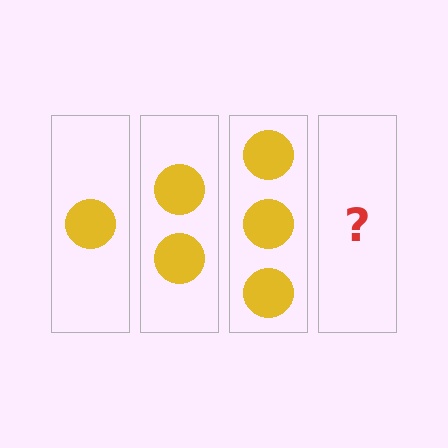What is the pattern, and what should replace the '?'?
The pattern is that each step adds one more circle. The '?' should be 4 circles.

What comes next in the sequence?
The next element should be 4 circles.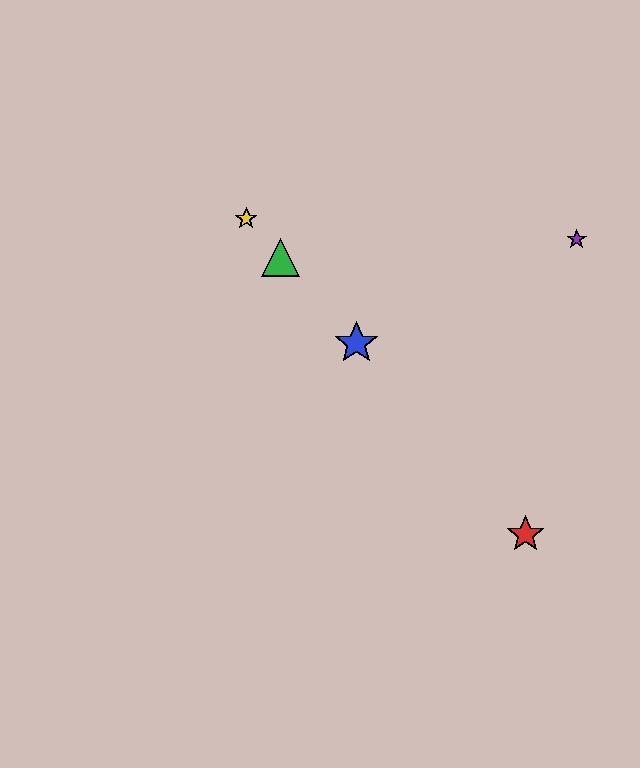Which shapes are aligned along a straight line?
The red star, the blue star, the green triangle, the yellow star are aligned along a straight line.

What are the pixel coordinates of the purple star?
The purple star is at (577, 239).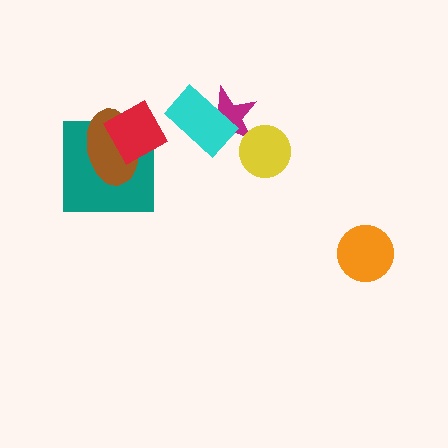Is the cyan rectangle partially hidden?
No, no other shape covers it.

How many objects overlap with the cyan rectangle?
1 object overlaps with the cyan rectangle.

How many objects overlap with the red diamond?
2 objects overlap with the red diamond.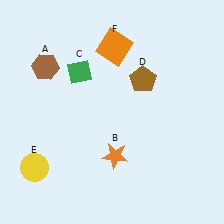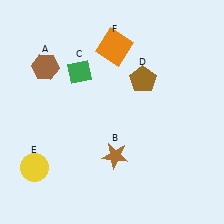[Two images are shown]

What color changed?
The star (B) changed from orange in Image 1 to brown in Image 2.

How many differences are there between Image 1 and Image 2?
There is 1 difference between the two images.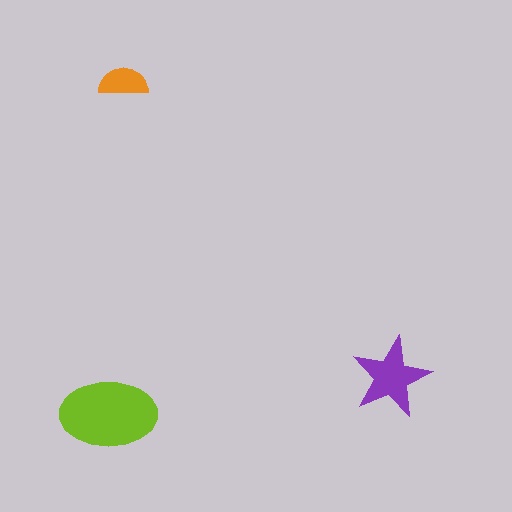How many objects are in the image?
There are 3 objects in the image.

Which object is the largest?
The lime ellipse.